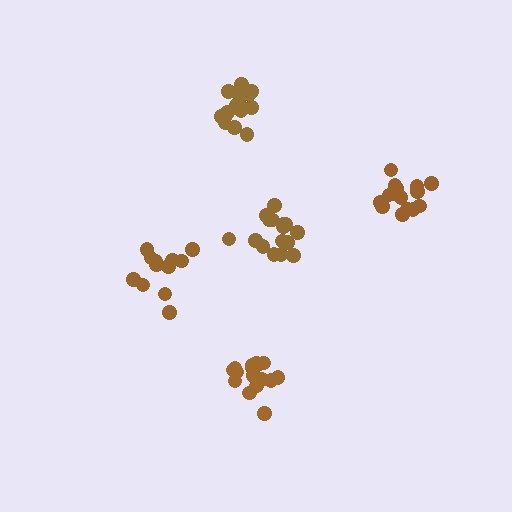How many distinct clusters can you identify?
There are 5 distinct clusters.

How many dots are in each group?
Group 1: 17 dots, Group 2: 12 dots, Group 3: 16 dots, Group 4: 16 dots, Group 5: 16 dots (77 total).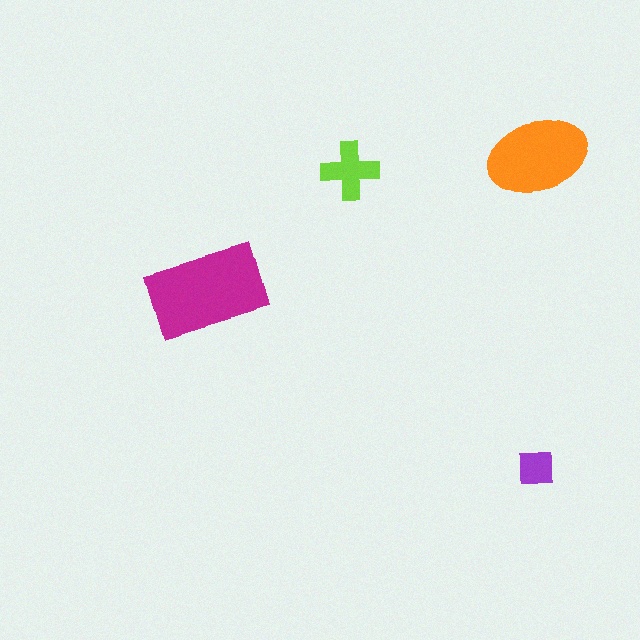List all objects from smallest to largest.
The purple square, the lime cross, the orange ellipse, the magenta rectangle.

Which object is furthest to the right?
The orange ellipse is rightmost.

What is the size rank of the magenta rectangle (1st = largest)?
1st.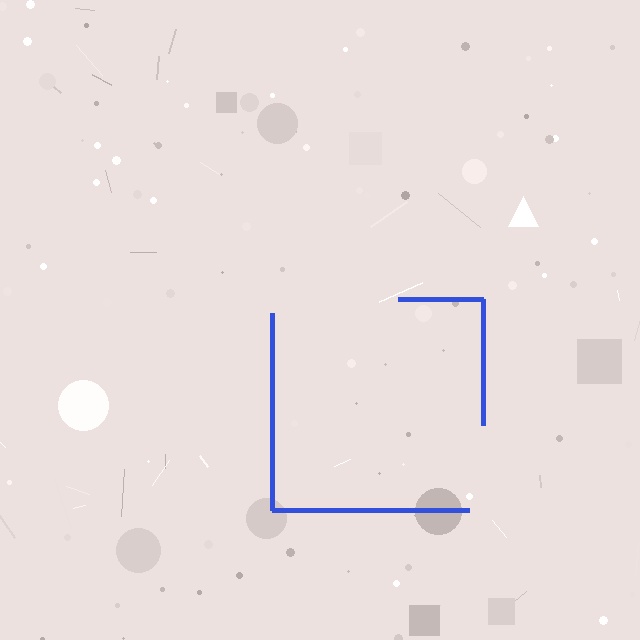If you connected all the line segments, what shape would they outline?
They would outline a square.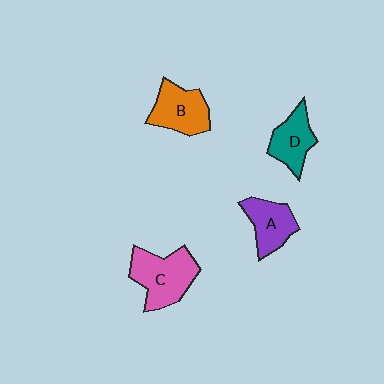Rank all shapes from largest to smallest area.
From largest to smallest: C (pink), B (orange), A (purple), D (teal).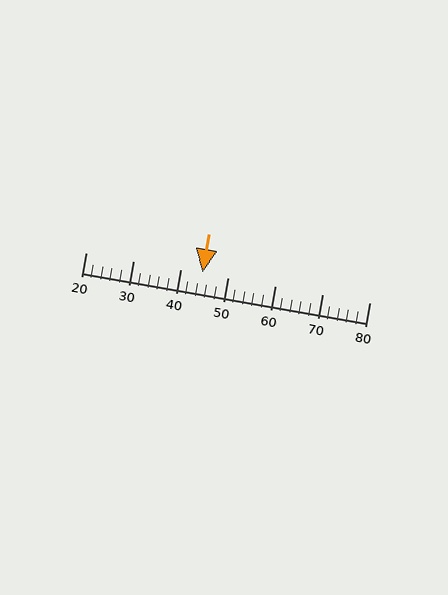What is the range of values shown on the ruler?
The ruler shows values from 20 to 80.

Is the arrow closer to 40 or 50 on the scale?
The arrow is closer to 40.